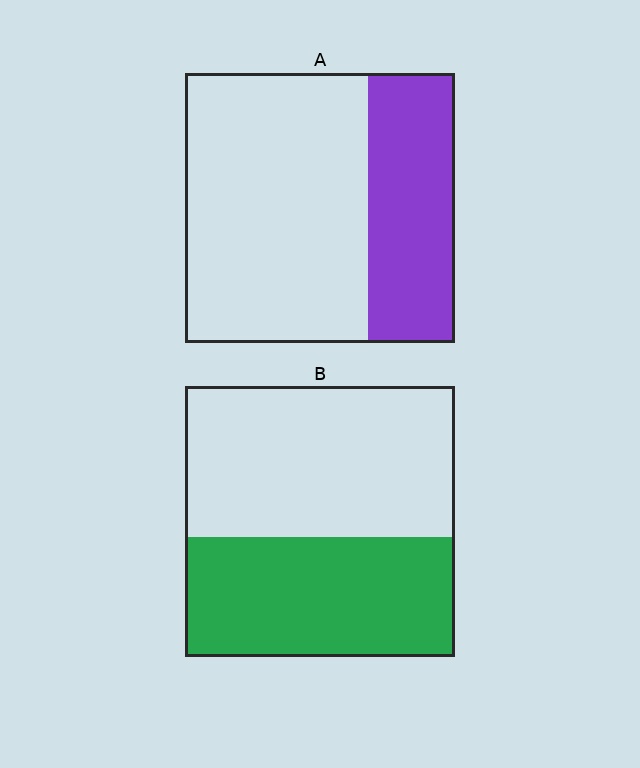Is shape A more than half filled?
No.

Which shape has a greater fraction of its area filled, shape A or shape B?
Shape B.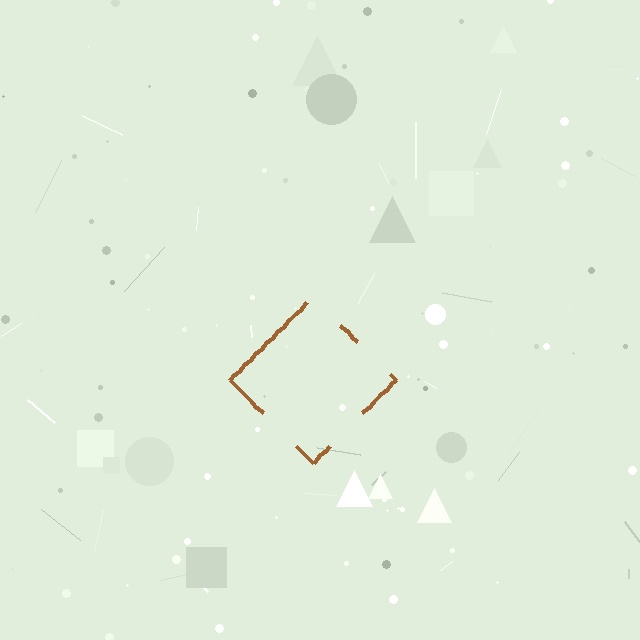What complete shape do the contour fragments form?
The contour fragments form a diamond.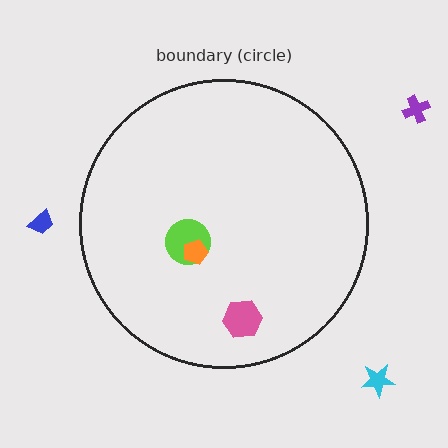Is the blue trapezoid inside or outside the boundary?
Outside.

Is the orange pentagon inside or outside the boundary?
Inside.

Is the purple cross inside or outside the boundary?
Outside.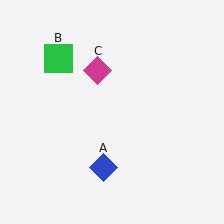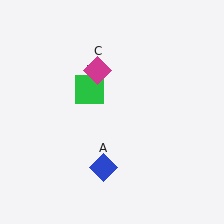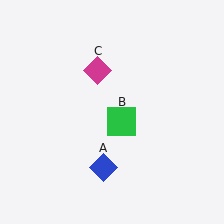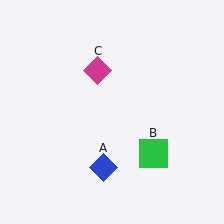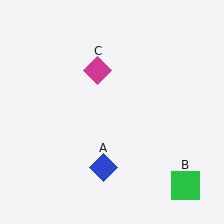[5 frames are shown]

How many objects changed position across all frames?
1 object changed position: green square (object B).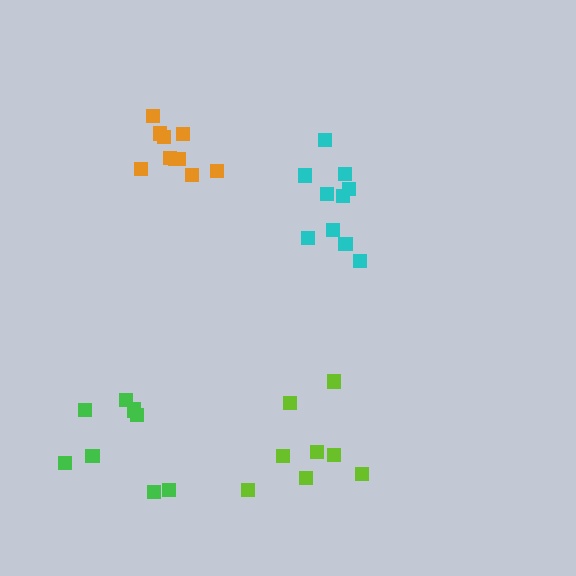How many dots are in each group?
Group 1: 8 dots, Group 2: 10 dots, Group 3: 9 dots, Group 4: 10 dots (37 total).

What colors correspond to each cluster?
The clusters are colored: lime, cyan, green, orange.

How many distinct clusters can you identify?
There are 4 distinct clusters.